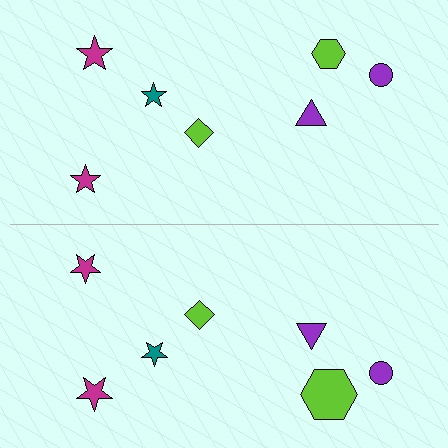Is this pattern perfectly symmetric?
No, the pattern is not perfectly symmetric. The lime hexagon on the bottom side has a different size than its mirror counterpart.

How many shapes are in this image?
There are 14 shapes in this image.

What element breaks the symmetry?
The lime hexagon on the bottom side has a different size than its mirror counterpart.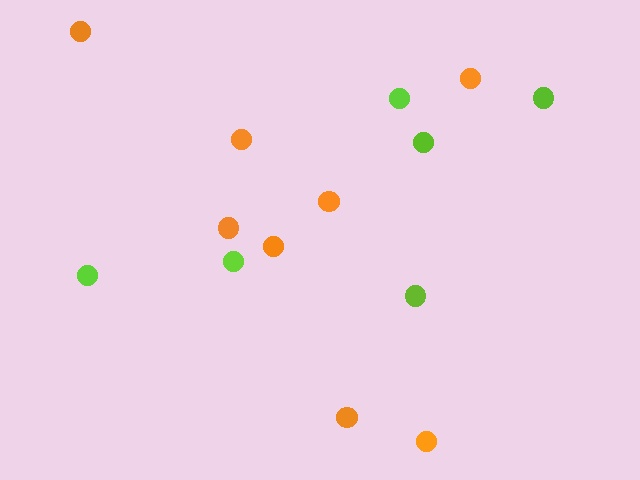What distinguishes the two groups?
There are 2 groups: one group of lime circles (6) and one group of orange circles (8).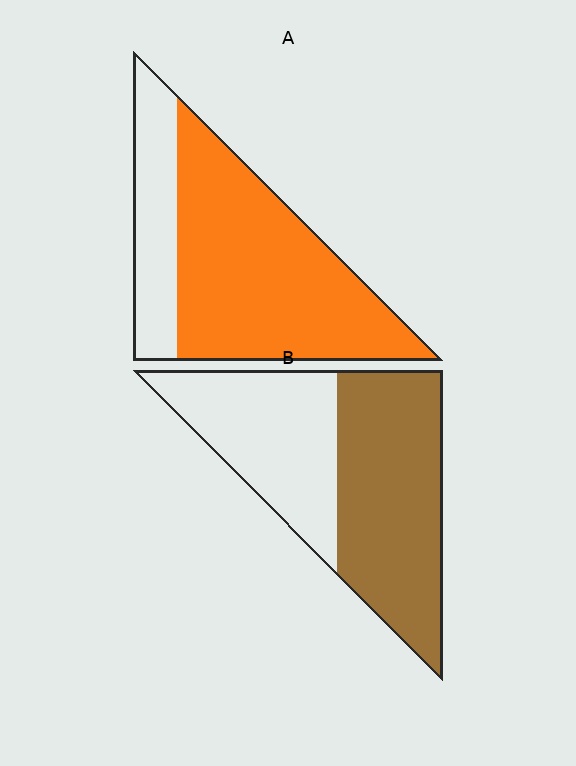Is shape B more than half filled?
Yes.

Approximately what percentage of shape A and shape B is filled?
A is approximately 75% and B is approximately 55%.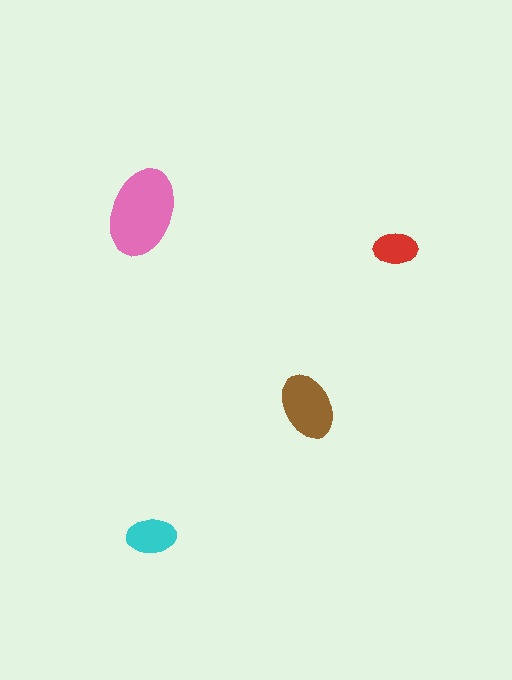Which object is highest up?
The pink ellipse is topmost.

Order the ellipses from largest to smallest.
the pink one, the brown one, the cyan one, the red one.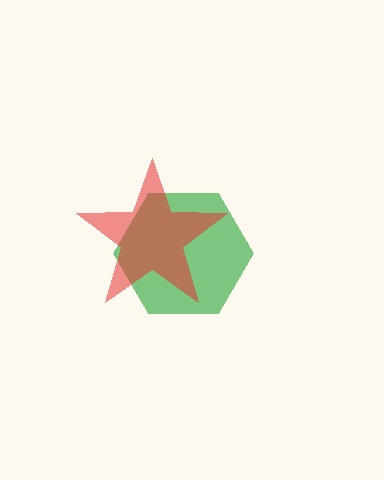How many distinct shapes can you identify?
There are 2 distinct shapes: a green hexagon, a red star.